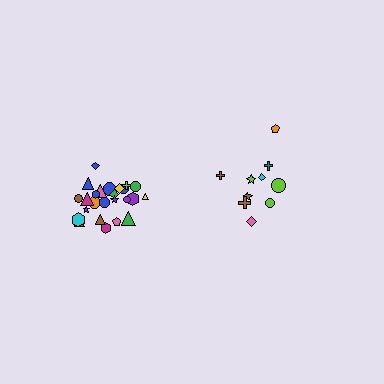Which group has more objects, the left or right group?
The left group.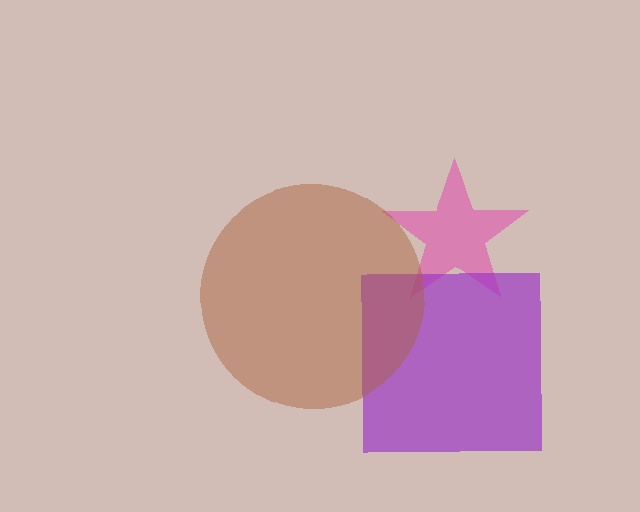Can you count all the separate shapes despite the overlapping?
Yes, there are 3 separate shapes.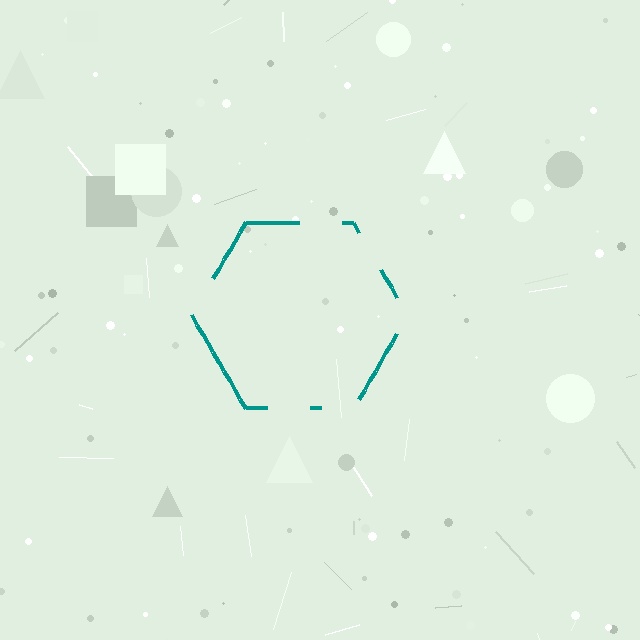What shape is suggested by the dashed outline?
The dashed outline suggests a hexagon.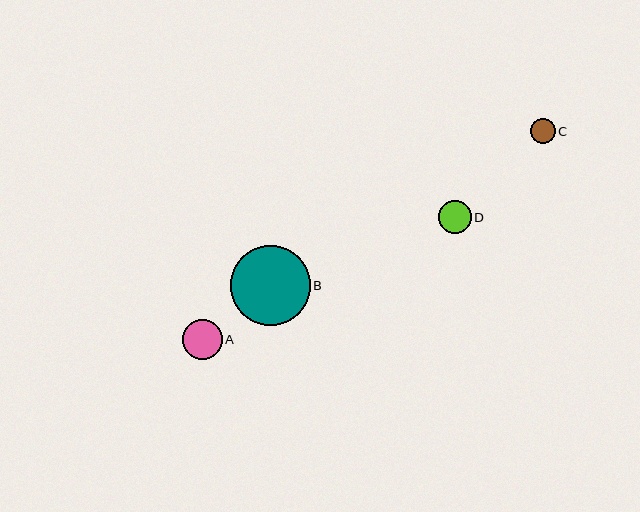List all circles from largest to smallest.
From largest to smallest: B, A, D, C.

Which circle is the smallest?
Circle C is the smallest with a size of approximately 25 pixels.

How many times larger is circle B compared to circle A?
Circle B is approximately 2.0 times the size of circle A.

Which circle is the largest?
Circle B is the largest with a size of approximately 80 pixels.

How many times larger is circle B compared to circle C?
Circle B is approximately 3.2 times the size of circle C.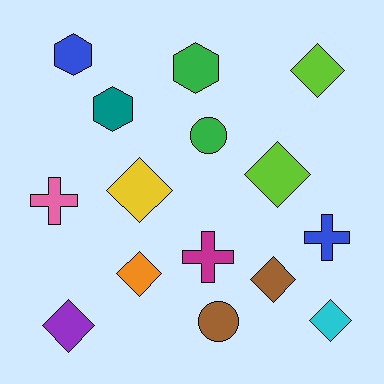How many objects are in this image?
There are 15 objects.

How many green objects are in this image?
There are 2 green objects.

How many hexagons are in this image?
There are 3 hexagons.